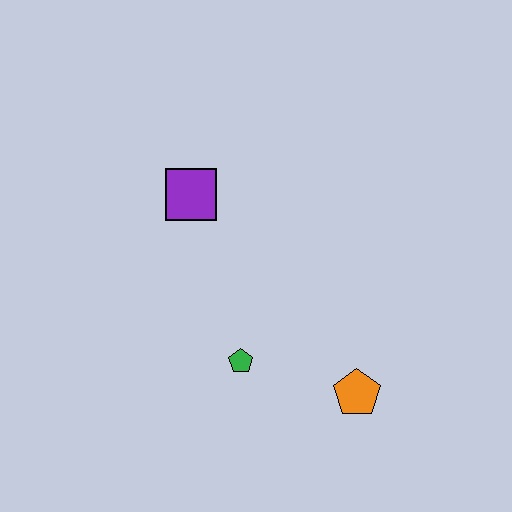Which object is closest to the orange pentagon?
The green pentagon is closest to the orange pentagon.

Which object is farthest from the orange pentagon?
The purple square is farthest from the orange pentagon.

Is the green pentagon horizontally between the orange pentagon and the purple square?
Yes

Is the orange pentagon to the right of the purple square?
Yes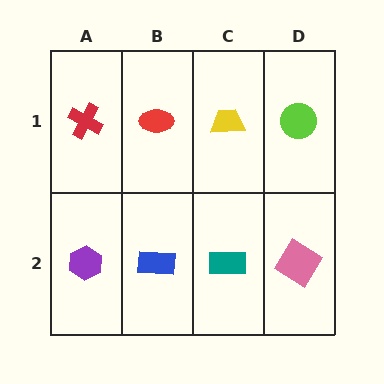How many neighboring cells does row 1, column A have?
2.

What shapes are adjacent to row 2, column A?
A red cross (row 1, column A), a blue rectangle (row 2, column B).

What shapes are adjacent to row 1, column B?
A blue rectangle (row 2, column B), a red cross (row 1, column A), a yellow trapezoid (row 1, column C).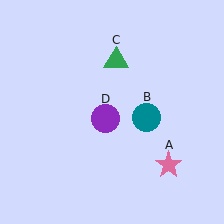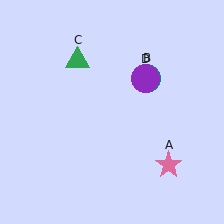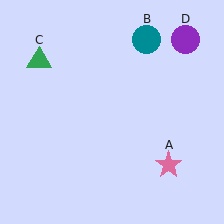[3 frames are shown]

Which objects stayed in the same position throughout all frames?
Pink star (object A) remained stationary.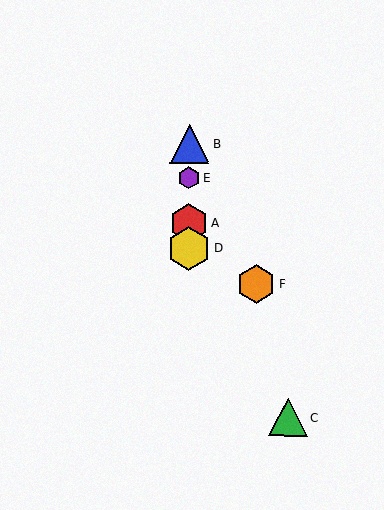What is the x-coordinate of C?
Object C is at x≈288.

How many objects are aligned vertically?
4 objects (A, B, D, E) are aligned vertically.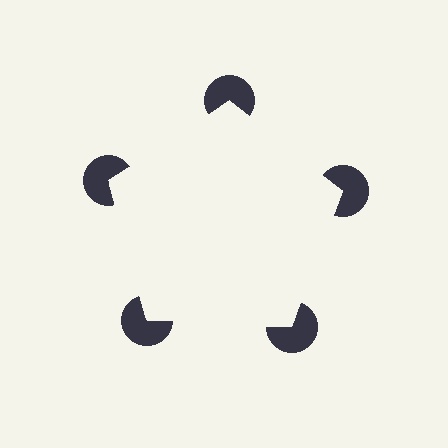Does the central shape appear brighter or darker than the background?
It typically appears slightly brighter than the background, even though no actual brightness change is drawn.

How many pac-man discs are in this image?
There are 5 — one at each vertex of the illusory pentagon.